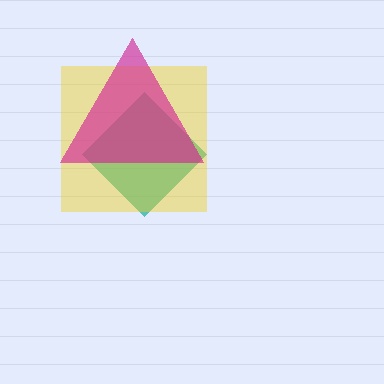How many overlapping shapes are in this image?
There are 3 overlapping shapes in the image.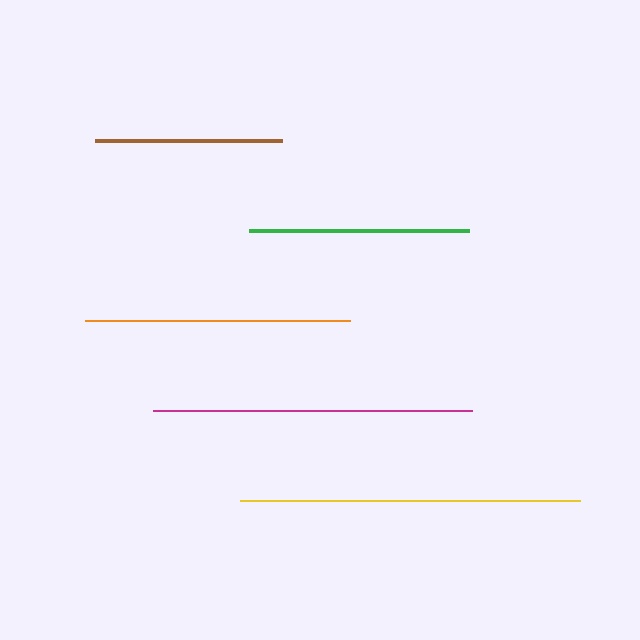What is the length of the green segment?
The green segment is approximately 220 pixels long.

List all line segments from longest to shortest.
From longest to shortest: yellow, magenta, orange, green, brown.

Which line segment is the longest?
The yellow line is the longest at approximately 340 pixels.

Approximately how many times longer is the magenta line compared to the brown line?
The magenta line is approximately 1.7 times the length of the brown line.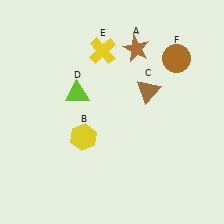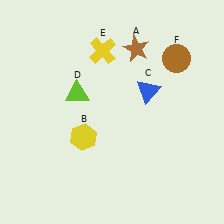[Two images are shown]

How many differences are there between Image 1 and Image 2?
There is 1 difference between the two images.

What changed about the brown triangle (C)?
In Image 1, C is brown. In Image 2, it changed to blue.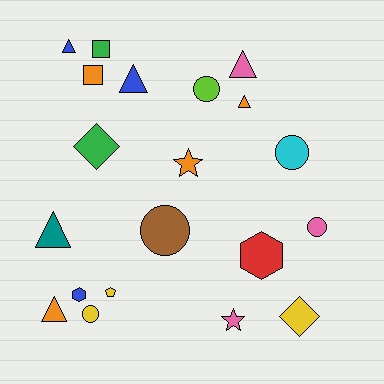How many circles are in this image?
There are 5 circles.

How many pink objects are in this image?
There are 3 pink objects.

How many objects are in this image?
There are 20 objects.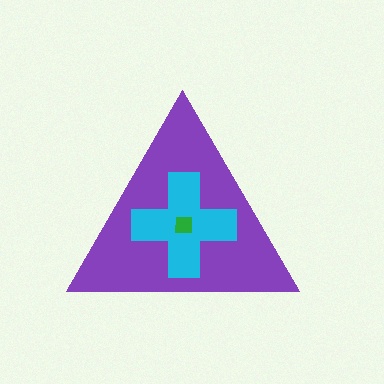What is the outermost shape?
The purple triangle.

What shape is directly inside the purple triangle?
The cyan cross.